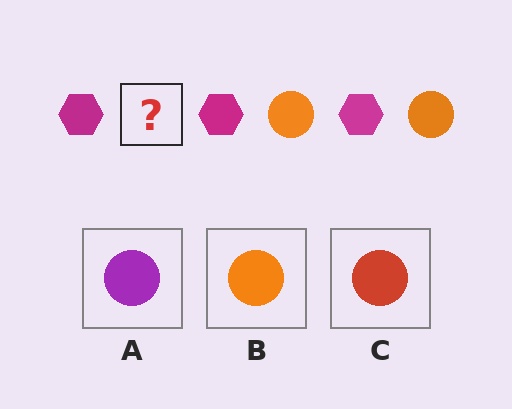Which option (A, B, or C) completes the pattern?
B.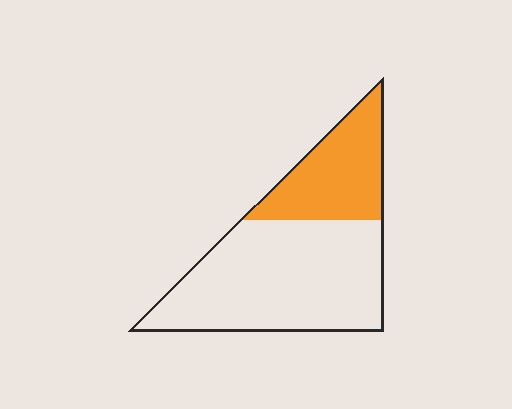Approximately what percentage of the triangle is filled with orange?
Approximately 30%.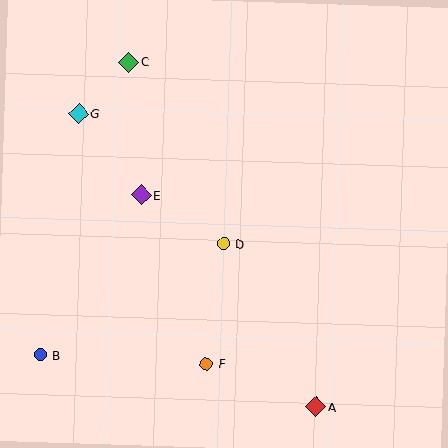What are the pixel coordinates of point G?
Point G is at (79, 114).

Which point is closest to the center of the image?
Point D at (223, 244) is closest to the center.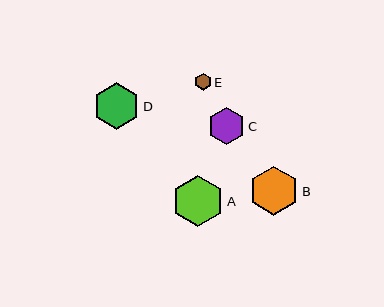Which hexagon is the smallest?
Hexagon E is the smallest with a size of approximately 17 pixels.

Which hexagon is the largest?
Hexagon A is the largest with a size of approximately 51 pixels.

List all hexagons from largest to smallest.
From largest to smallest: A, B, D, C, E.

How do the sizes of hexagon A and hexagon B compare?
Hexagon A and hexagon B are approximately the same size.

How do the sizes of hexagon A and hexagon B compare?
Hexagon A and hexagon B are approximately the same size.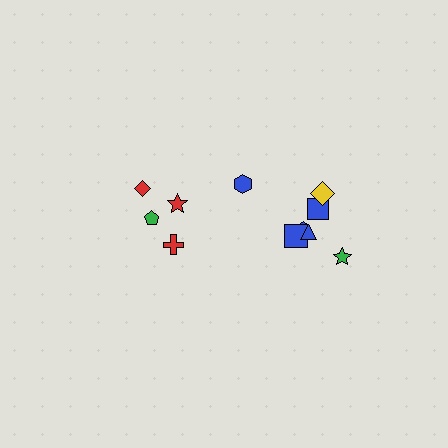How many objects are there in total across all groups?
There are 11 objects.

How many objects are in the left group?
There are 4 objects.